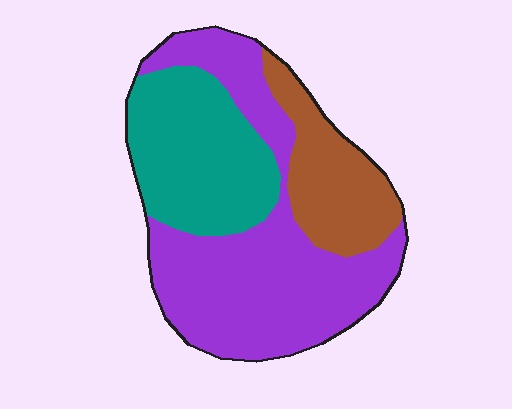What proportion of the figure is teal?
Teal covers around 30% of the figure.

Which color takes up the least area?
Brown, at roughly 20%.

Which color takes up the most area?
Purple, at roughly 50%.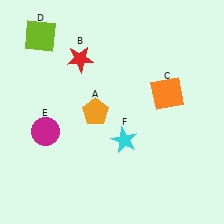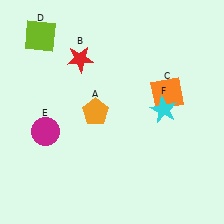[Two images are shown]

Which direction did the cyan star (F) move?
The cyan star (F) moved right.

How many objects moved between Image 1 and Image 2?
1 object moved between the two images.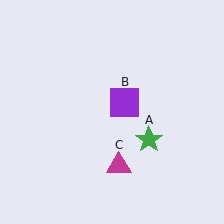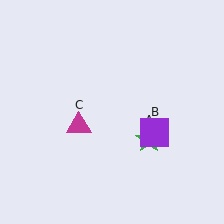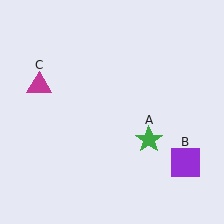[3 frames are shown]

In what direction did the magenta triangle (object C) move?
The magenta triangle (object C) moved up and to the left.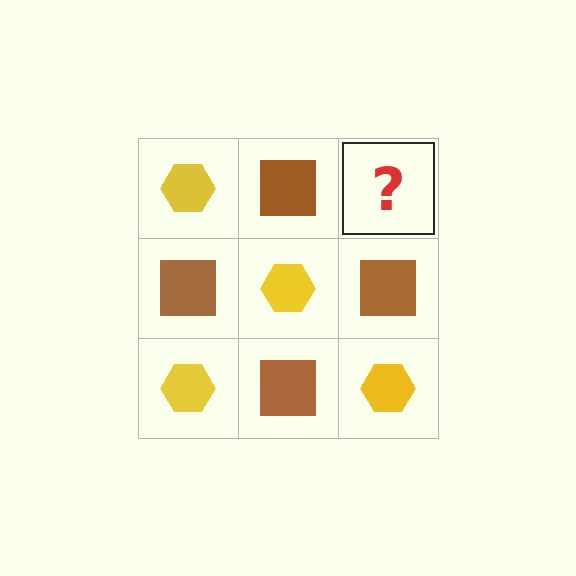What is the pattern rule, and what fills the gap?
The rule is that it alternates yellow hexagon and brown square in a checkerboard pattern. The gap should be filled with a yellow hexagon.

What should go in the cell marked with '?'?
The missing cell should contain a yellow hexagon.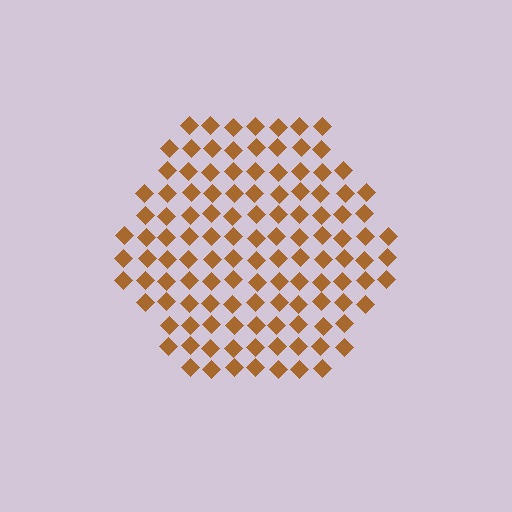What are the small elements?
The small elements are diamonds.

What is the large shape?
The large shape is a hexagon.